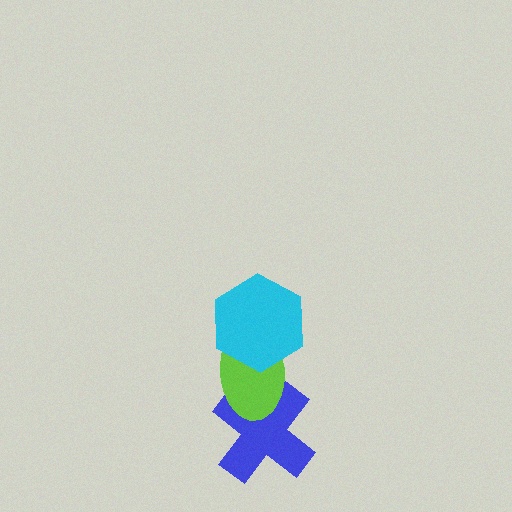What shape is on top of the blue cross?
The lime ellipse is on top of the blue cross.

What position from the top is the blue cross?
The blue cross is 3rd from the top.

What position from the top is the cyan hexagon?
The cyan hexagon is 1st from the top.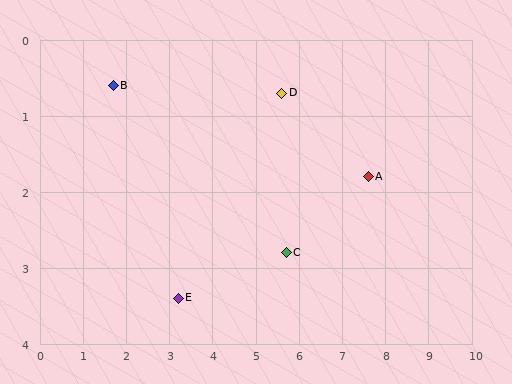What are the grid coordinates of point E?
Point E is at approximately (3.2, 3.4).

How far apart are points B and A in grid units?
Points B and A are about 6.0 grid units apart.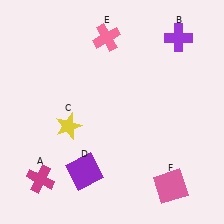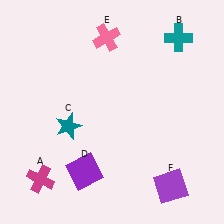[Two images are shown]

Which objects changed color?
B changed from purple to teal. C changed from yellow to teal. F changed from pink to purple.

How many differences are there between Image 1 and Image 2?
There are 3 differences between the two images.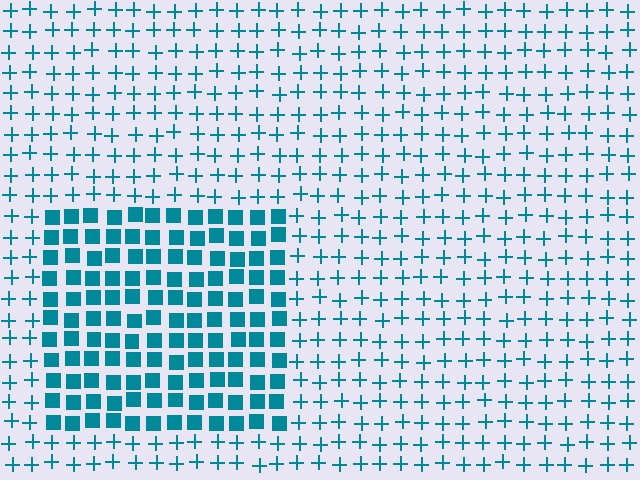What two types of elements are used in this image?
The image uses squares inside the rectangle region and plus signs outside it.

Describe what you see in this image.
The image is filled with small teal elements arranged in a uniform grid. A rectangle-shaped region contains squares, while the surrounding area contains plus signs. The boundary is defined purely by the change in element shape.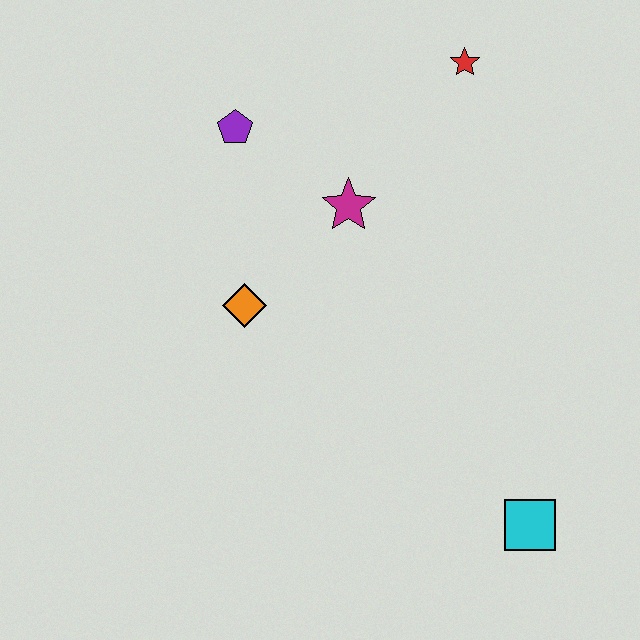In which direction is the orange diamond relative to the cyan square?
The orange diamond is to the left of the cyan square.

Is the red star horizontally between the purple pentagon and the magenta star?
No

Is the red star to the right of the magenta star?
Yes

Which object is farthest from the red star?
The cyan square is farthest from the red star.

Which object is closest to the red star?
The magenta star is closest to the red star.